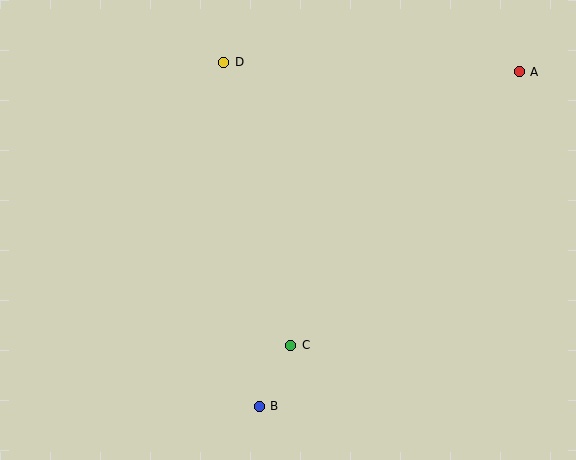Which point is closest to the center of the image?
Point C at (291, 345) is closest to the center.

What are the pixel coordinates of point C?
Point C is at (291, 345).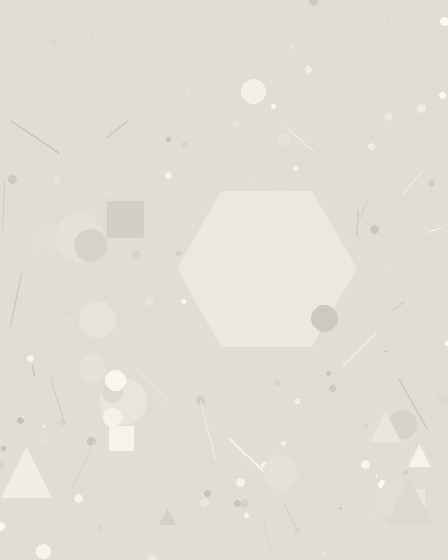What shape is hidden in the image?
A hexagon is hidden in the image.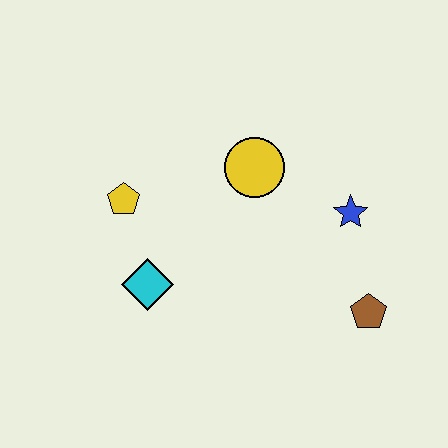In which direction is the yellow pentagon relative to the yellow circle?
The yellow pentagon is to the left of the yellow circle.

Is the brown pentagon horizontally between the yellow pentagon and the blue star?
No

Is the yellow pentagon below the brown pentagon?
No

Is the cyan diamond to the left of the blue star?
Yes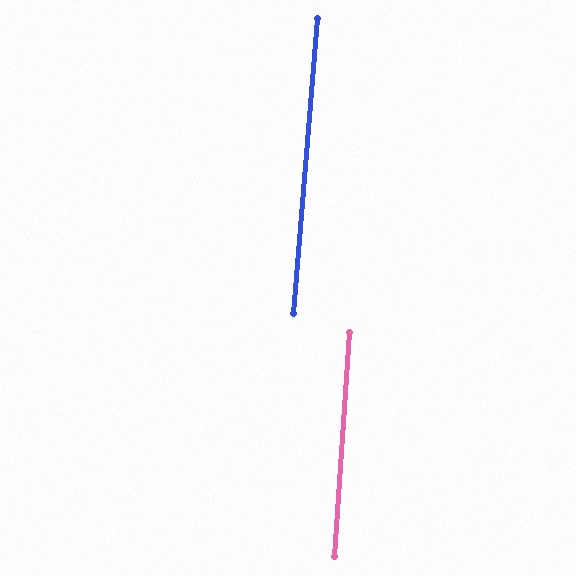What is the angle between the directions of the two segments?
Approximately 1 degree.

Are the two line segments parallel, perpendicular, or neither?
Parallel — their directions differ by only 0.7°.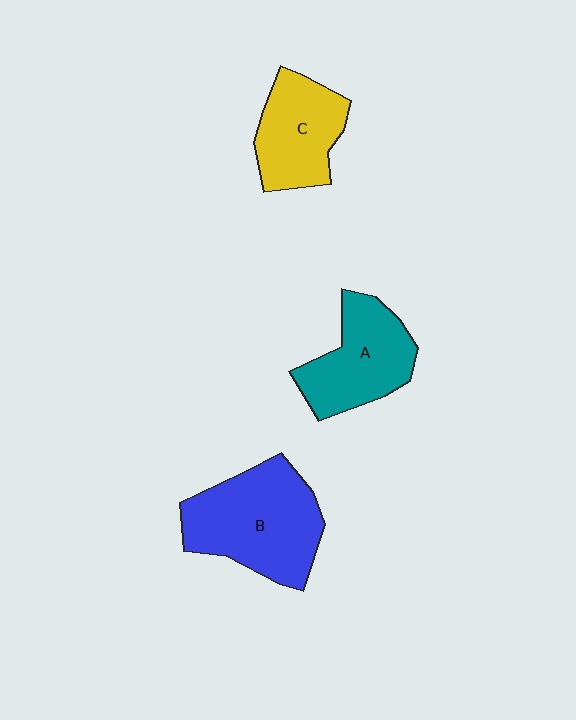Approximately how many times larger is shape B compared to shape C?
Approximately 1.5 times.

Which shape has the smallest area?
Shape C (yellow).